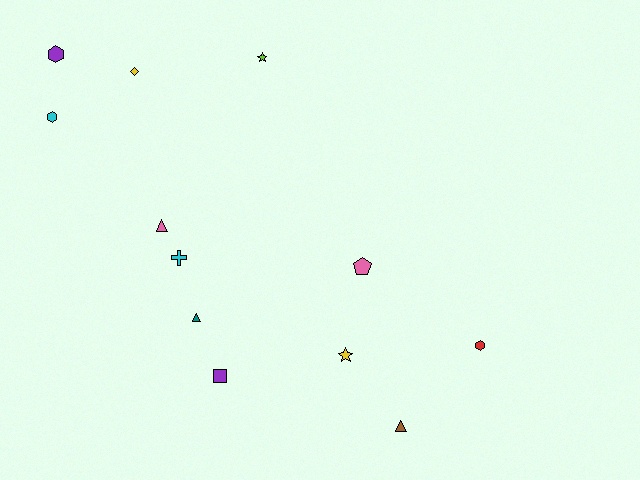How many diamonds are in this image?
There is 1 diamond.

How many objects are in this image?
There are 12 objects.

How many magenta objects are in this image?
There are no magenta objects.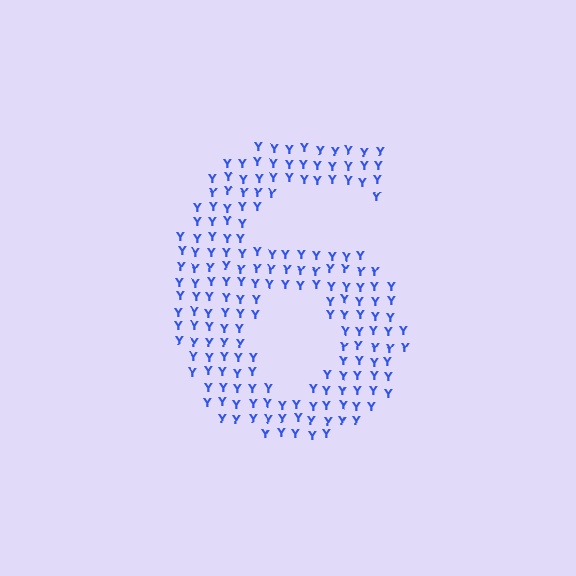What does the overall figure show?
The overall figure shows the digit 6.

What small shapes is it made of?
It is made of small letter Y's.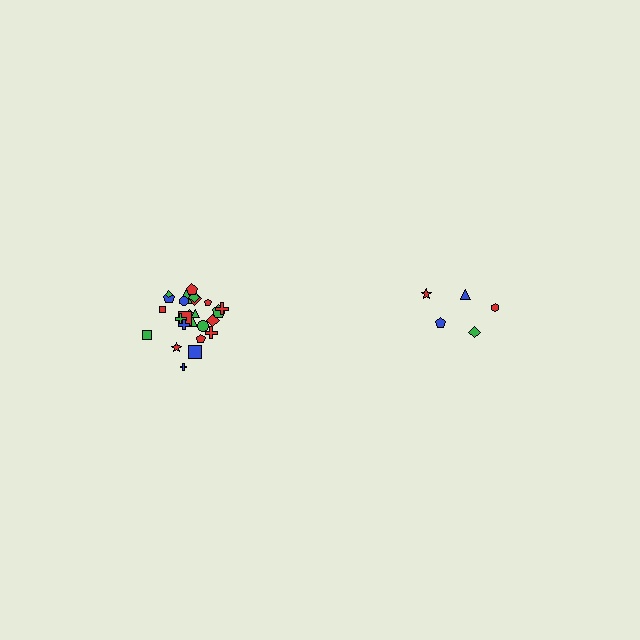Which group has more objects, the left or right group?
The left group.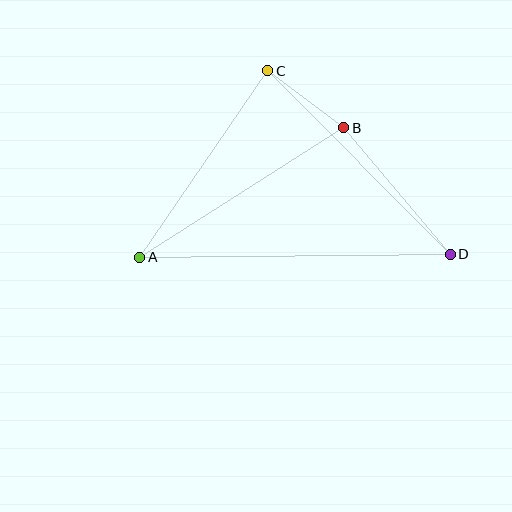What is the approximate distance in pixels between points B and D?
The distance between B and D is approximately 165 pixels.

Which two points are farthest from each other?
Points A and D are farthest from each other.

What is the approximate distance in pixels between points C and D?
The distance between C and D is approximately 258 pixels.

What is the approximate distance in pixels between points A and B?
The distance between A and B is approximately 241 pixels.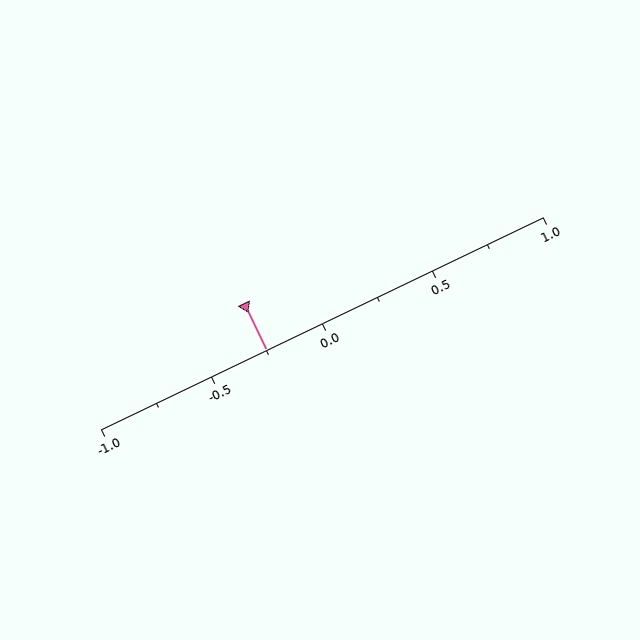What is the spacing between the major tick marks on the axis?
The major ticks are spaced 0.5 apart.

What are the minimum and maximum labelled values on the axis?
The axis runs from -1.0 to 1.0.